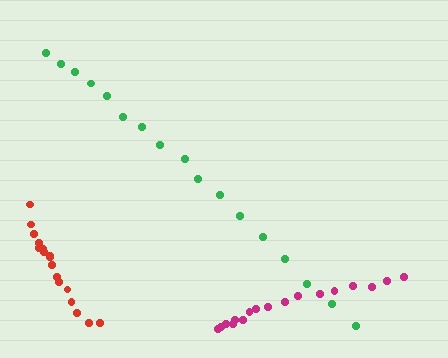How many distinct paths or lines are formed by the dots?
There are 3 distinct paths.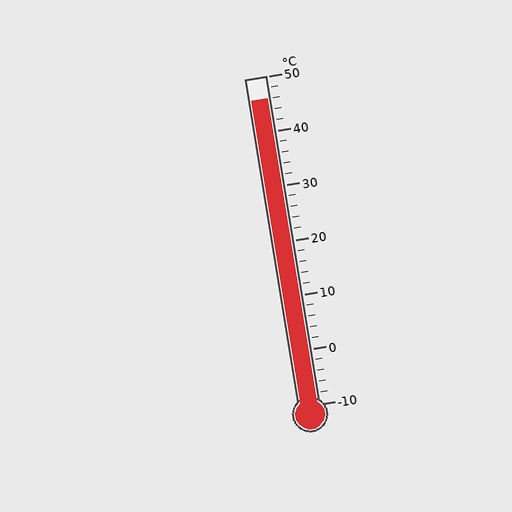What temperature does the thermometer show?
The thermometer shows approximately 46°C.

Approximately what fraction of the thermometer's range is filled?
The thermometer is filled to approximately 95% of its range.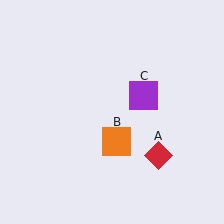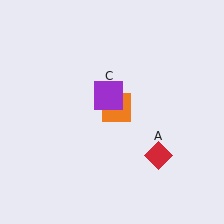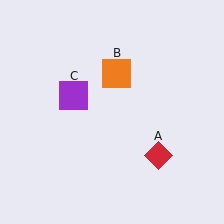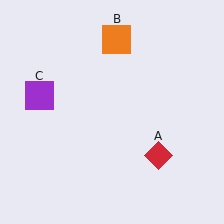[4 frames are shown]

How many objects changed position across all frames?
2 objects changed position: orange square (object B), purple square (object C).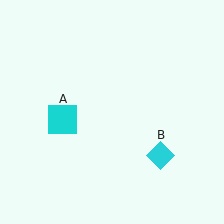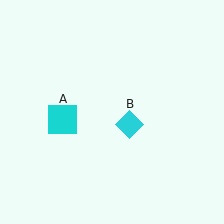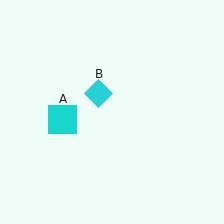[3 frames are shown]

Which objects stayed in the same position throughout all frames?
Cyan square (object A) remained stationary.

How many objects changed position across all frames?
1 object changed position: cyan diamond (object B).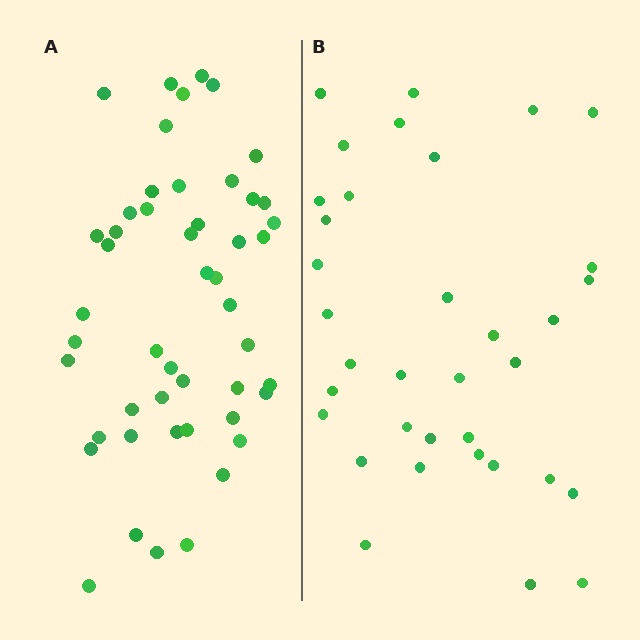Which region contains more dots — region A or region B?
Region A (the left region) has more dots.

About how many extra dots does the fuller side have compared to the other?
Region A has approximately 15 more dots than region B.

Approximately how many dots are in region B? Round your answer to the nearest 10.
About 40 dots. (The exact count is 35, which rounds to 40.)